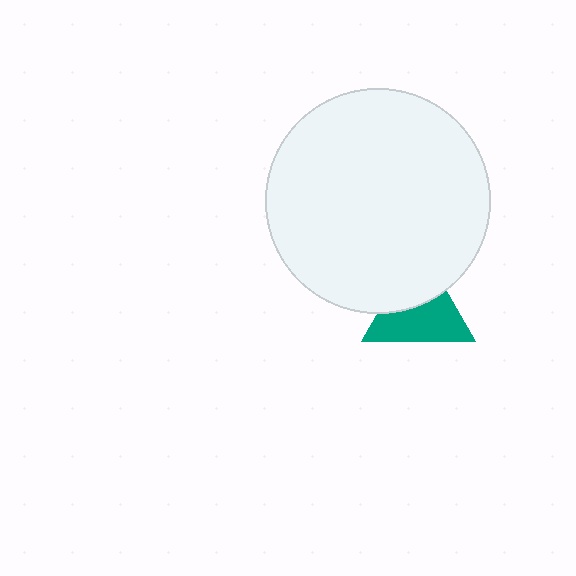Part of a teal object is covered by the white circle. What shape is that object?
It is a triangle.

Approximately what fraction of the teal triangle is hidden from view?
Roughly 41% of the teal triangle is hidden behind the white circle.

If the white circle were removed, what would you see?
You would see the complete teal triangle.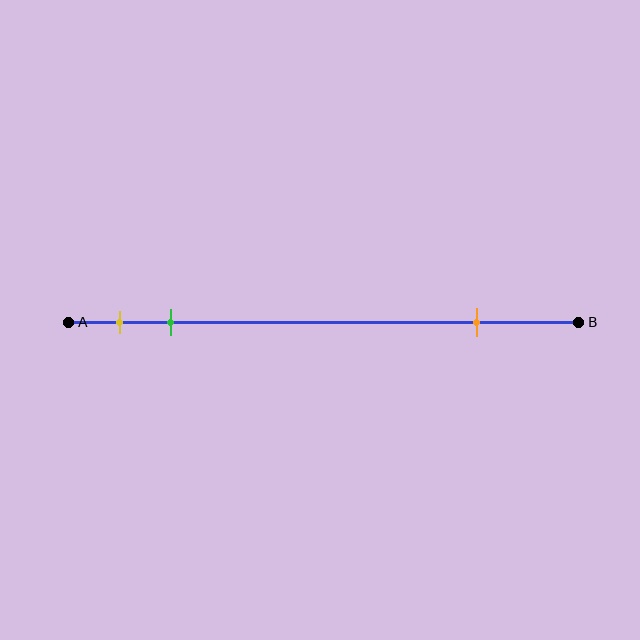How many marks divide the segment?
There are 3 marks dividing the segment.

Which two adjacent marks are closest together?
The yellow and green marks are the closest adjacent pair.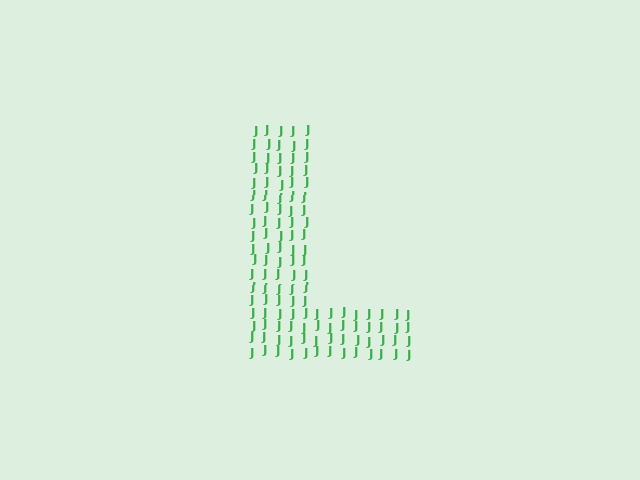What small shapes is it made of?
It is made of small letter J's.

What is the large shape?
The large shape is the letter L.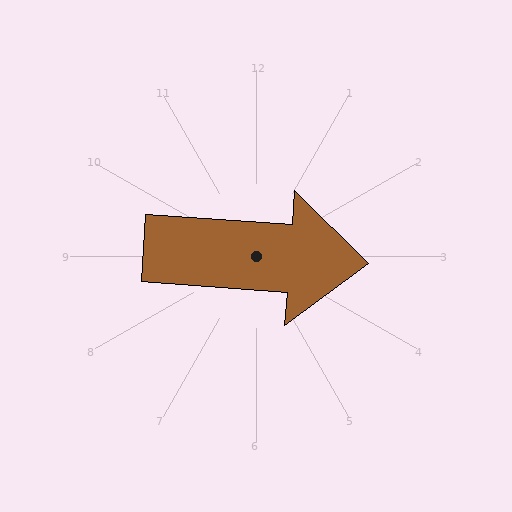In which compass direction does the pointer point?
East.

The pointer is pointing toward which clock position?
Roughly 3 o'clock.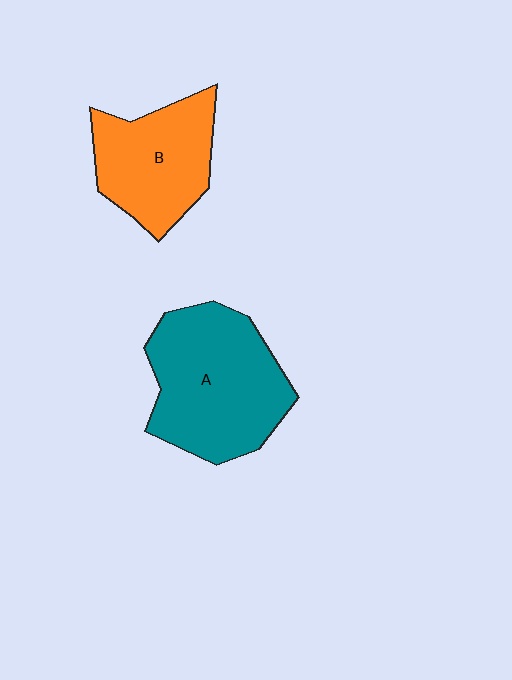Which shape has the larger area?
Shape A (teal).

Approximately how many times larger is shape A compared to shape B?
Approximately 1.4 times.